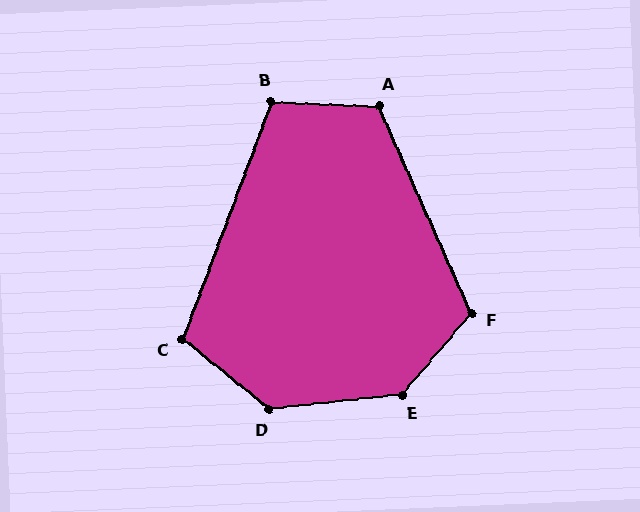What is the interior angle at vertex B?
Approximately 109 degrees (obtuse).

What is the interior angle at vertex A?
Approximately 116 degrees (obtuse).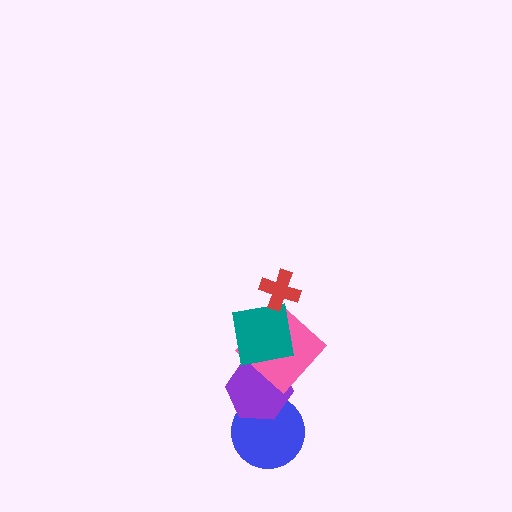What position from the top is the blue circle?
The blue circle is 5th from the top.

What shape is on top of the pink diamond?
The teal square is on top of the pink diamond.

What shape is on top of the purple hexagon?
The pink diamond is on top of the purple hexagon.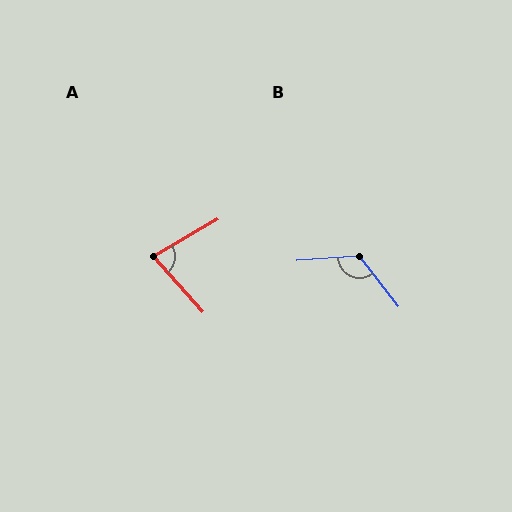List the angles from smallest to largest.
A (79°), B (124°).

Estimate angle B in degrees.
Approximately 124 degrees.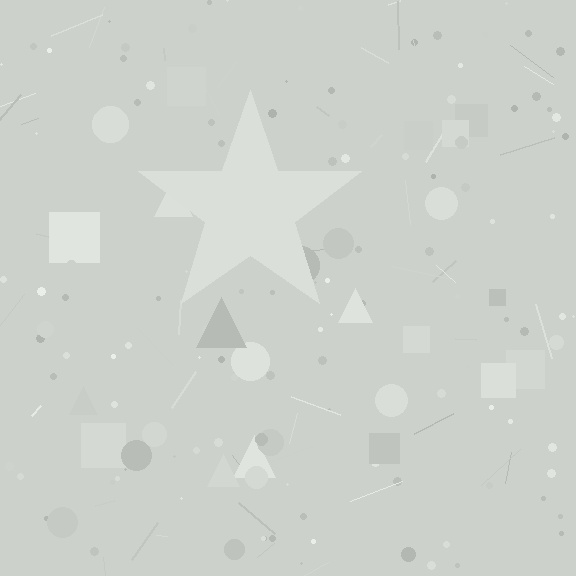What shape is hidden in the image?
A star is hidden in the image.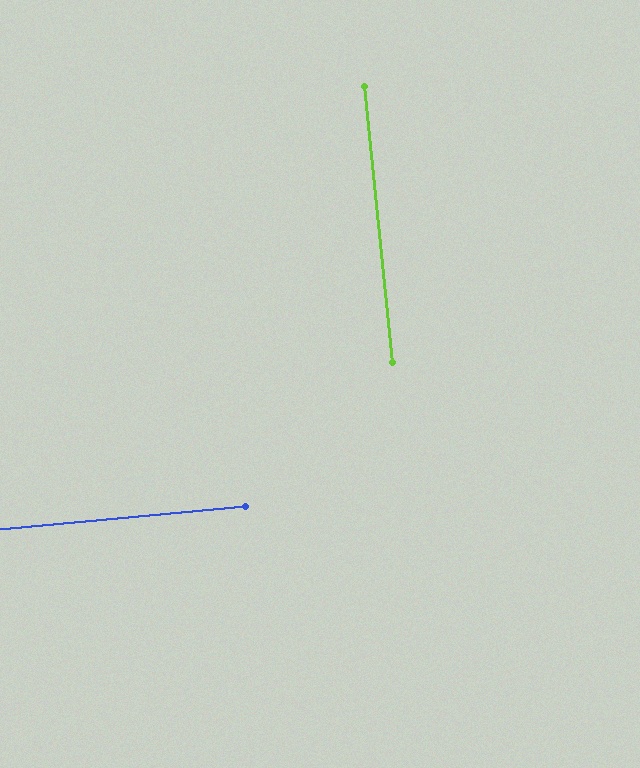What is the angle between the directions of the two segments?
Approximately 90 degrees.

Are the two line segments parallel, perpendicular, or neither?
Perpendicular — they meet at approximately 90°.